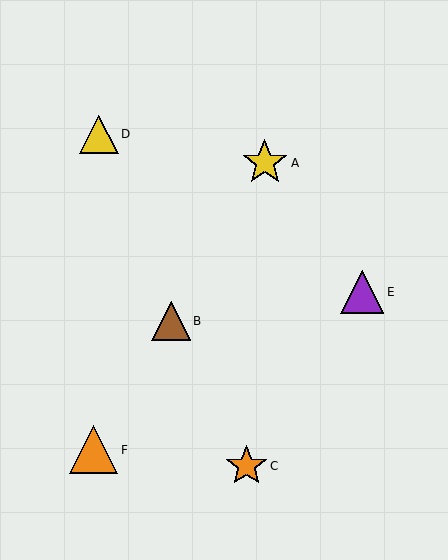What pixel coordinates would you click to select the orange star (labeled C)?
Click at (246, 466) to select the orange star C.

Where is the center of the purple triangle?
The center of the purple triangle is at (362, 292).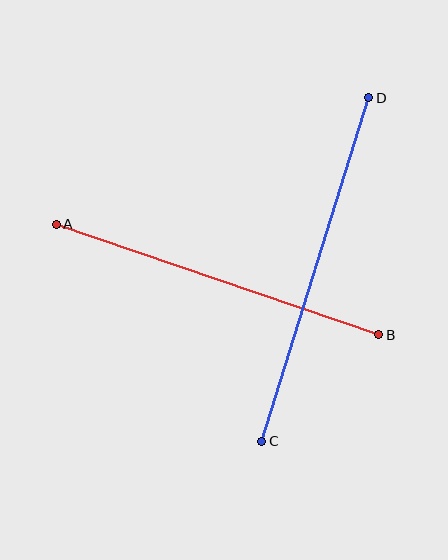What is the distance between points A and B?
The distance is approximately 341 pixels.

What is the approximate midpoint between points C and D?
The midpoint is at approximately (315, 270) pixels.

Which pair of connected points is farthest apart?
Points C and D are farthest apart.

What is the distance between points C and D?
The distance is approximately 360 pixels.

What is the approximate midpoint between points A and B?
The midpoint is at approximately (217, 280) pixels.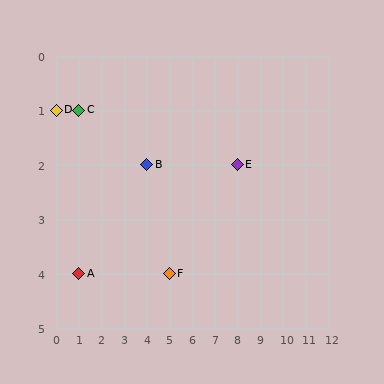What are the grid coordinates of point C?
Point C is at grid coordinates (1, 1).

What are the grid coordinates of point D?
Point D is at grid coordinates (0, 1).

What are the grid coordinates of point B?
Point B is at grid coordinates (4, 2).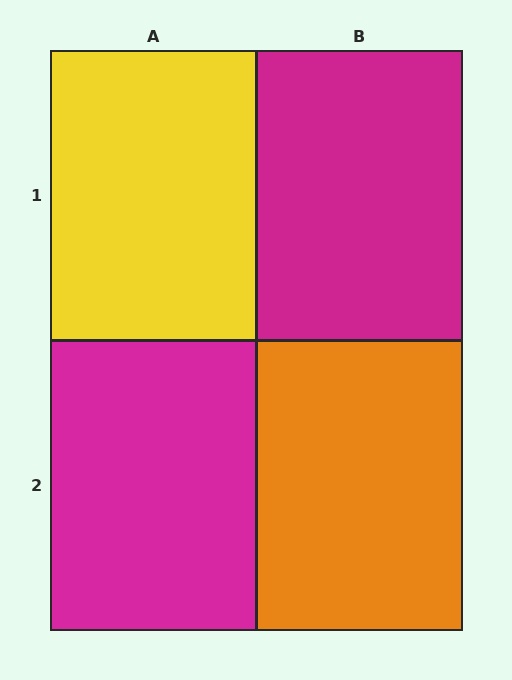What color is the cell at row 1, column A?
Yellow.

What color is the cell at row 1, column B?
Magenta.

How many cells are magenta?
2 cells are magenta.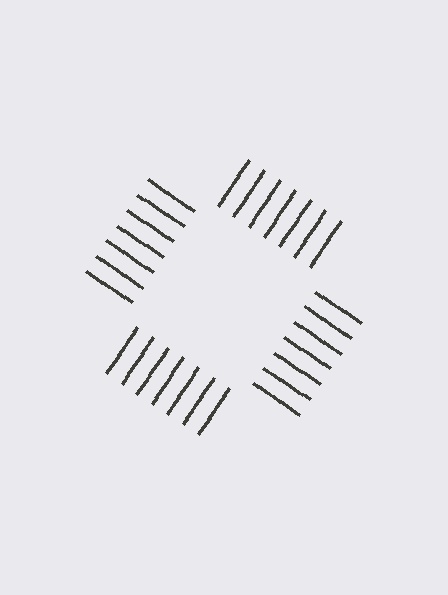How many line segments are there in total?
28 — 7 along each of the 4 edges.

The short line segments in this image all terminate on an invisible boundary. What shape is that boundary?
An illusory square — the line segments terminate on its edges but no continuous stroke is drawn.